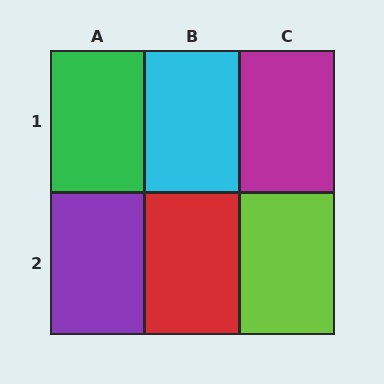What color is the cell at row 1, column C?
Magenta.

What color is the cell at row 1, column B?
Cyan.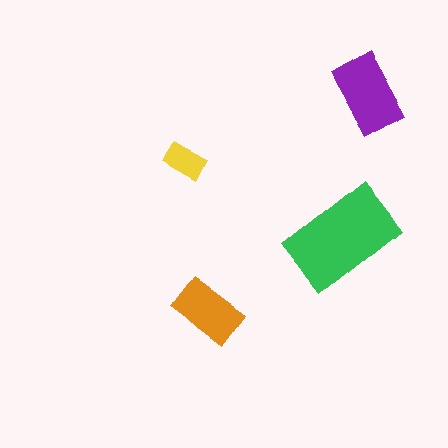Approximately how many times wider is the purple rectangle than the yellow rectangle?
About 2 times wider.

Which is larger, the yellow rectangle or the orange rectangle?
The orange one.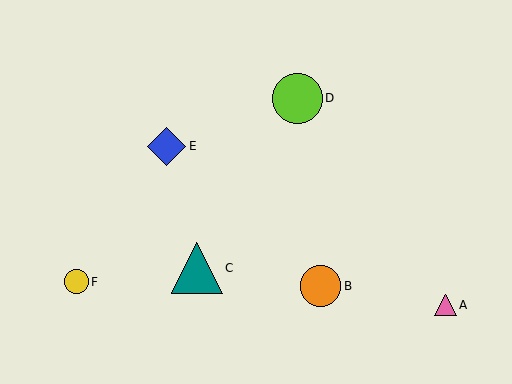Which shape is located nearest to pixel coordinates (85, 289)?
The yellow circle (labeled F) at (76, 282) is nearest to that location.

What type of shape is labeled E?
Shape E is a blue diamond.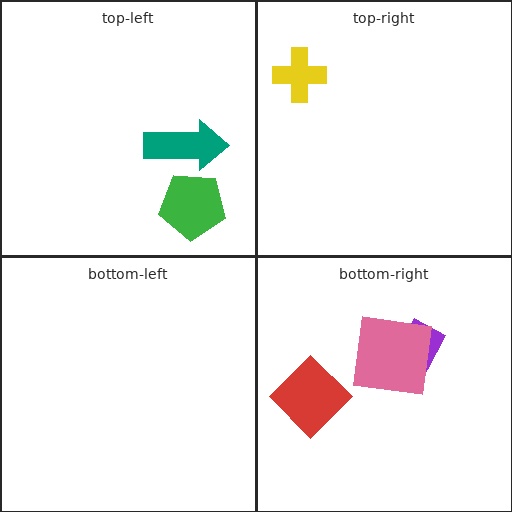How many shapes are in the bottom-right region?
3.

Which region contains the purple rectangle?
The bottom-right region.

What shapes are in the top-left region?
The green pentagon, the teal arrow.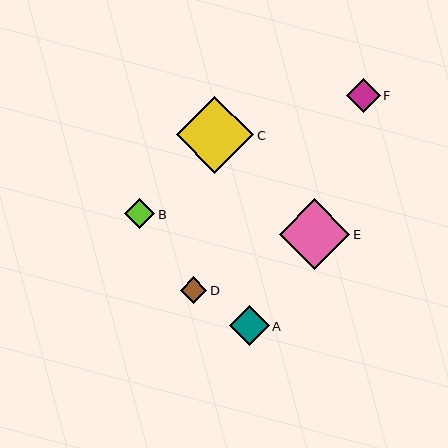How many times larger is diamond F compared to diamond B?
Diamond F is approximately 1.1 times the size of diamond B.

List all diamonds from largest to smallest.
From largest to smallest: C, E, A, F, B, D.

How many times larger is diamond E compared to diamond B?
Diamond E is approximately 2.3 times the size of diamond B.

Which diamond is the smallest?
Diamond D is the smallest with a size of approximately 26 pixels.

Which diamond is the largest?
Diamond C is the largest with a size of approximately 78 pixels.